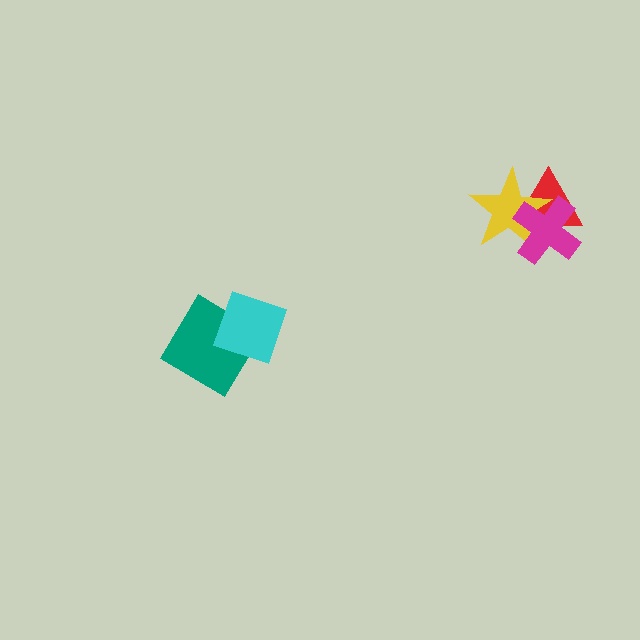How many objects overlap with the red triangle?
2 objects overlap with the red triangle.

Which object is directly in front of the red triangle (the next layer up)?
The yellow star is directly in front of the red triangle.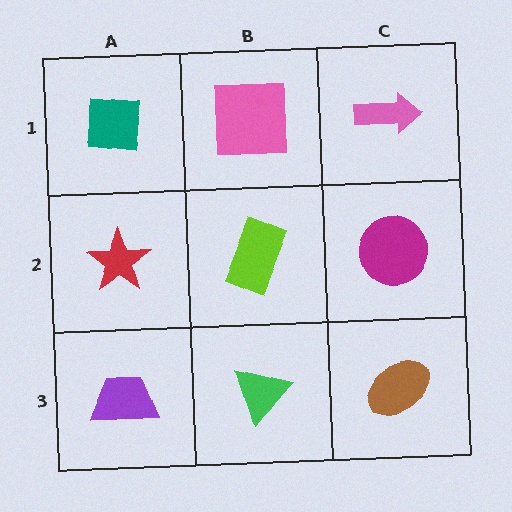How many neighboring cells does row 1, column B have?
3.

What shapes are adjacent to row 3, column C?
A magenta circle (row 2, column C), a green triangle (row 3, column B).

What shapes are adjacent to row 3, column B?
A lime rectangle (row 2, column B), a purple trapezoid (row 3, column A), a brown ellipse (row 3, column C).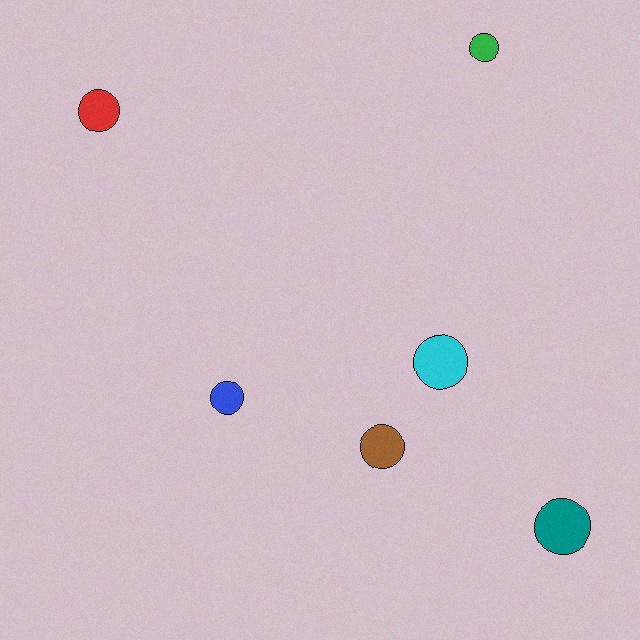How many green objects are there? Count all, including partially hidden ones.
There is 1 green object.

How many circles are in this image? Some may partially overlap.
There are 6 circles.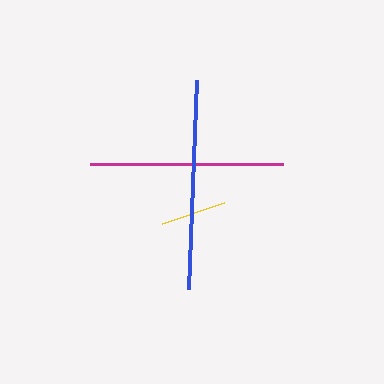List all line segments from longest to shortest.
From longest to shortest: blue, magenta, yellow.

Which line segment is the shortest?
The yellow line is the shortest at approximately 65 pixels.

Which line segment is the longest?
The blue line is the longest at approximately 210 pixels.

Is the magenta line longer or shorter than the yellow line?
The magenta line is longer than the yellow line.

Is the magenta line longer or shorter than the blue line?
The blue line is longer than the magenta line.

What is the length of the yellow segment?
The yellow segment is approximately 65 pixels long.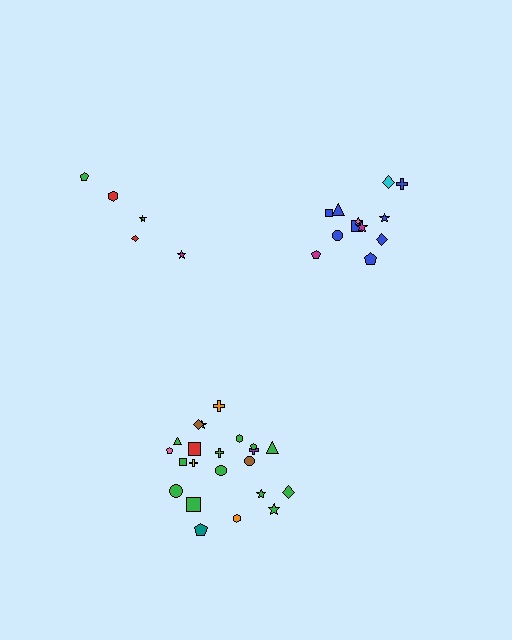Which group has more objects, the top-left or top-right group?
The top-right group.